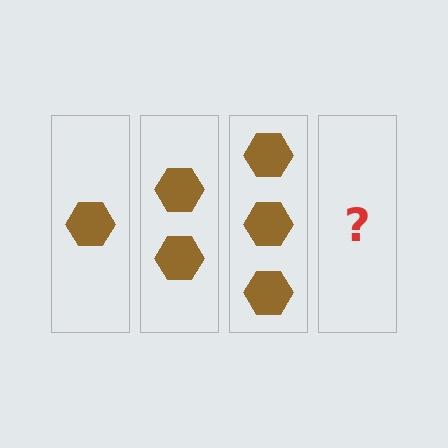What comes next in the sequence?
The next element should be 4 hexagons.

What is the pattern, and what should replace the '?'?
The pattern is that each step adds one more hexagon. The '?' should be 4 hexagons.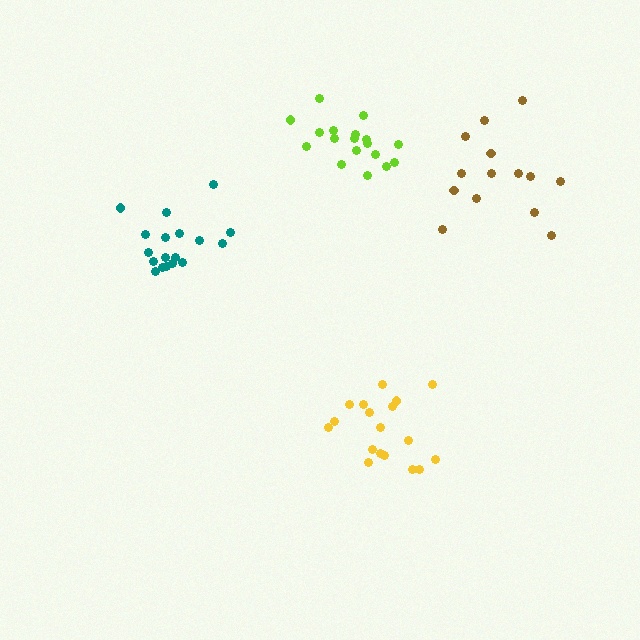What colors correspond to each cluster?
The clusters are colored: brown, teal, lime, yellow.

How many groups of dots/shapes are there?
There are 4 groups.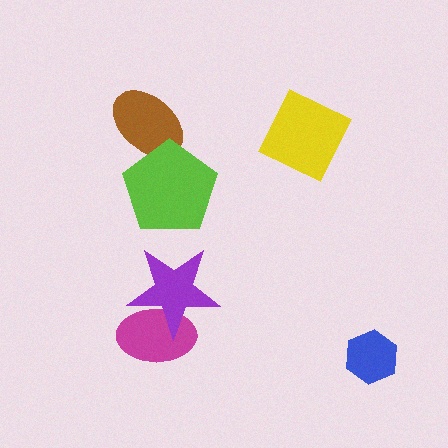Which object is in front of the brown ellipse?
The lime pentagon is in front of the brown ellipse.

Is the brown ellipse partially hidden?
Yes, it is partially covered by another shape.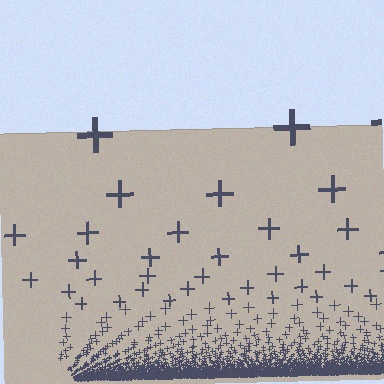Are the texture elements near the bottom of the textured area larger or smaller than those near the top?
Smaller. The gradient is inverted — elements near the bottom are smaller and denser.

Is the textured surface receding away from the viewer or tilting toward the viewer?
The surface appears to tilt toward the viewer. Texture elements get larger and sparser toward the top.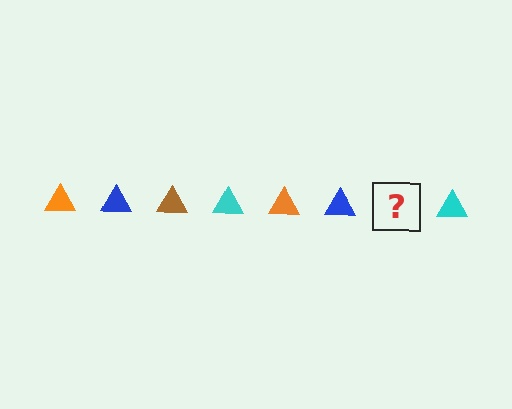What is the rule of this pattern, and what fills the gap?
The rule is that the pattern cycles through orange, blue, brown, cyan triangles. The gap should be filled with a brown triangle.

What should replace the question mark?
The question mark should be replaced with a brown triangle.